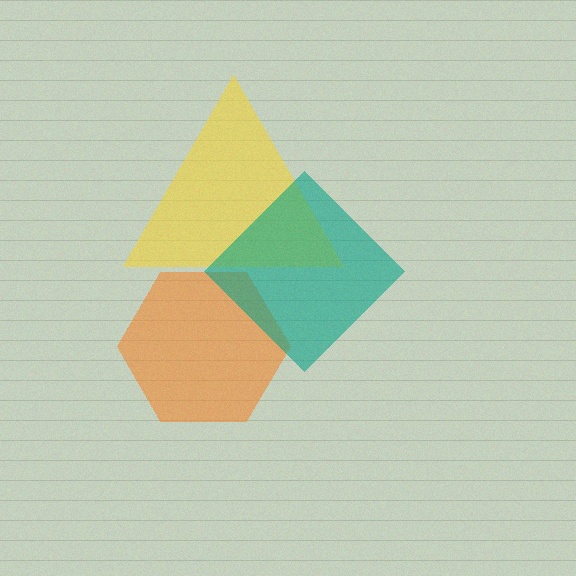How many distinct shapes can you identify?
There are 3 distinct shapes: an orange hexagon, a yellow triangle, a teal diamond.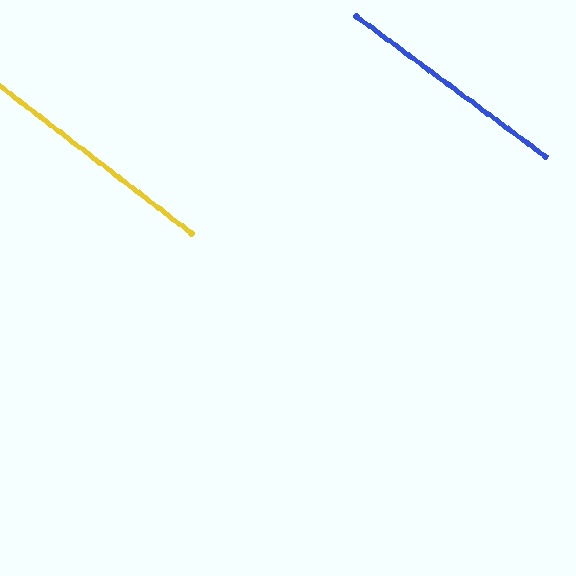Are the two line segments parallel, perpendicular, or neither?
Parallel — their directions differ by only 1.0°.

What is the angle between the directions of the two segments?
Approximately 1 degree.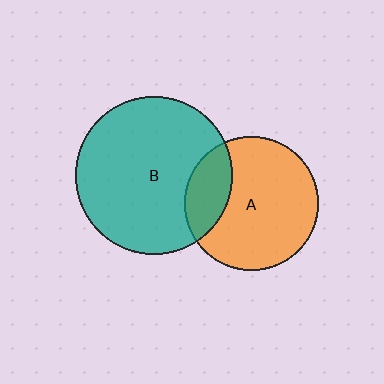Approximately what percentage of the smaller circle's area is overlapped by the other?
Approximately 25%.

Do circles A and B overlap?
Yes.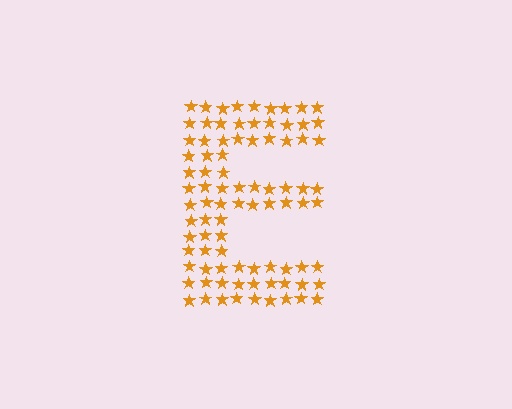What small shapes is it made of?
It is made of small stars.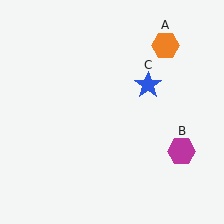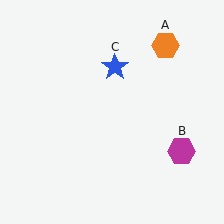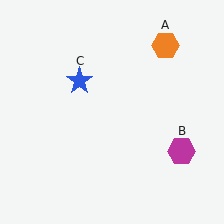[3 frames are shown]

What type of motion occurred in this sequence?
The blue star (object C) rotated counterclockwise around the center of the scene.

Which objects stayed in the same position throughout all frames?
Orange hexagon (object A) and magenta hexagon (object B) remained stationary.